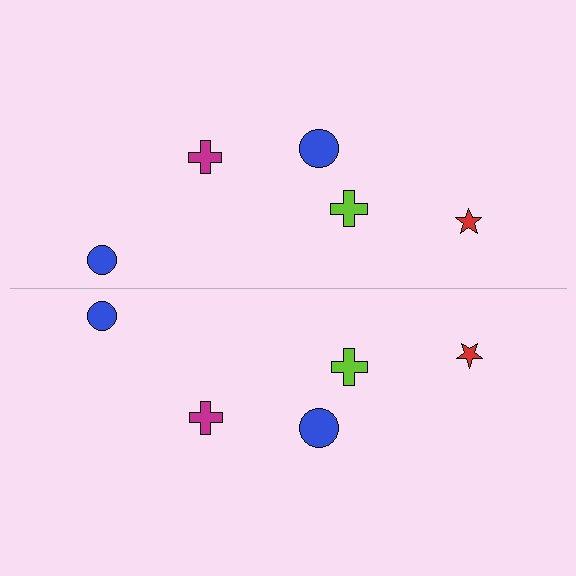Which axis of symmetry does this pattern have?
The pattern has a horizontal axis of symmetry running through the center of the image.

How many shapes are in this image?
There are 10 shapes in this image.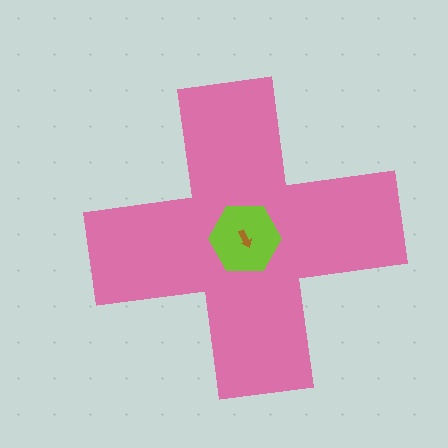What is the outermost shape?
The pink cross.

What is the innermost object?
The brown arrow.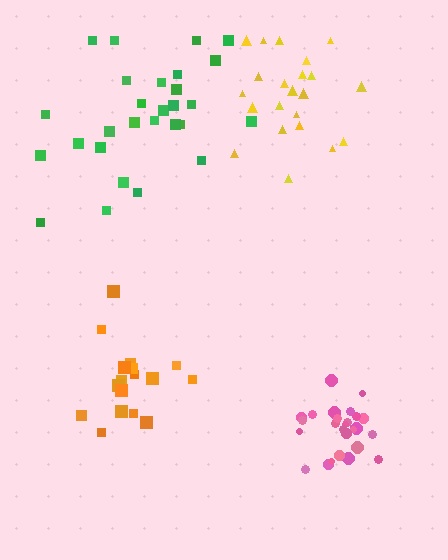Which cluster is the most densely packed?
Pink.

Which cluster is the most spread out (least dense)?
Green.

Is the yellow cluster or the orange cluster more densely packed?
Orange.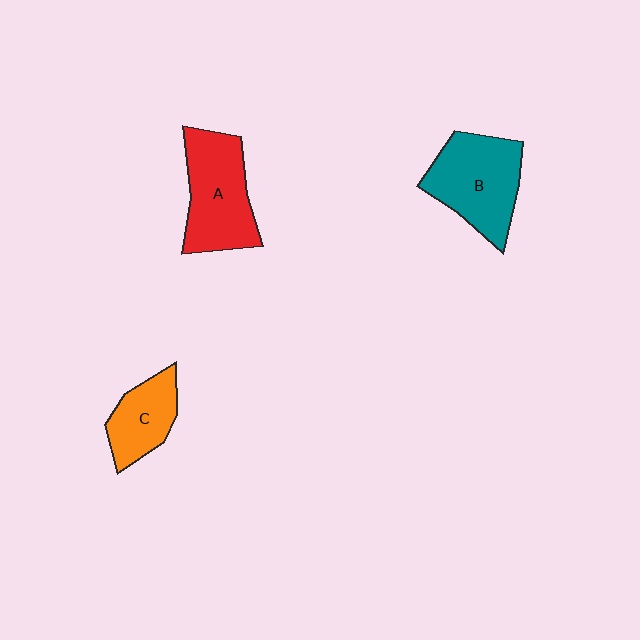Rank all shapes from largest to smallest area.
From largest to smallest: B (teal), A (red), C (orange).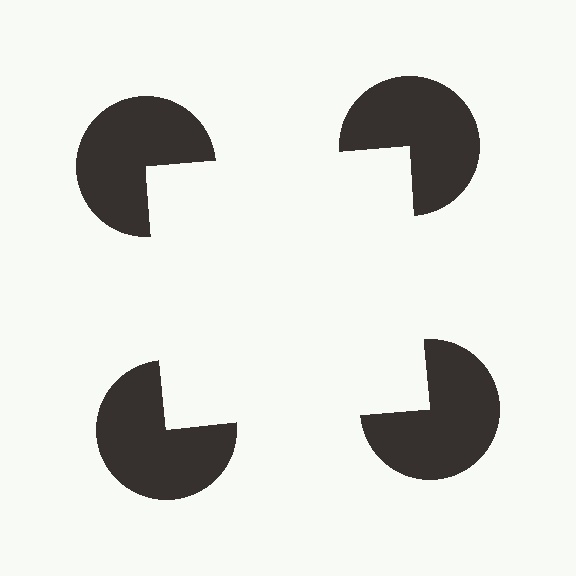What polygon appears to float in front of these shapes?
An illusory square — its edges are inferred from the aligned wedge cuts in the pac-man discs, not physically drawn.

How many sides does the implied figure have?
4 sides.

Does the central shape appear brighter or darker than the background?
It typically appears slightly brighter than the background, even though no actual brightness change is drawn.